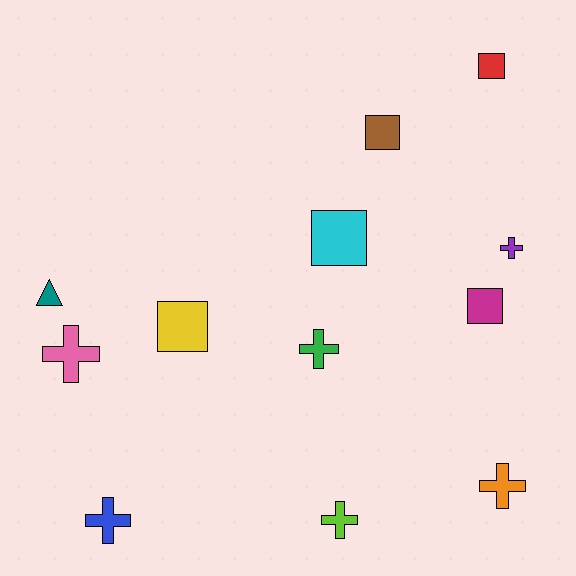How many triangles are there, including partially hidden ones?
There is 1 triangle.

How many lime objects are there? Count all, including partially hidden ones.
There is 1 lime object.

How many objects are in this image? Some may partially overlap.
There are 12 objects.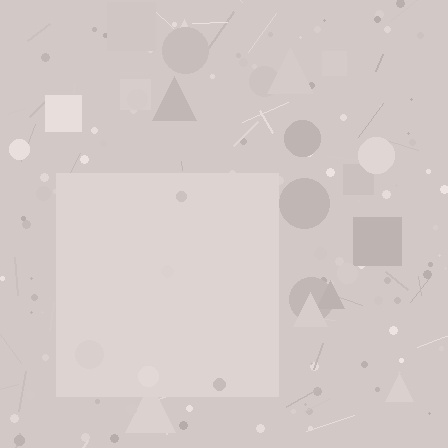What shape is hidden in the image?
A square is hidden in the image.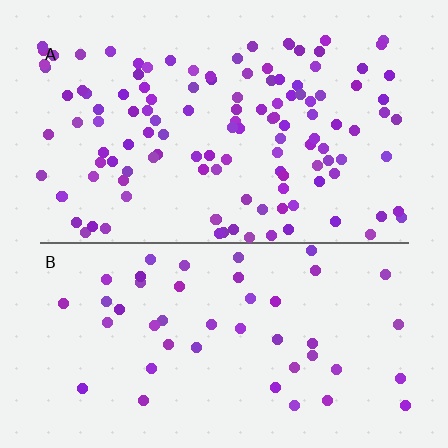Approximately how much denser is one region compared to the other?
Approximately 2.7× — region A over region B.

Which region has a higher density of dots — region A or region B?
A (the top).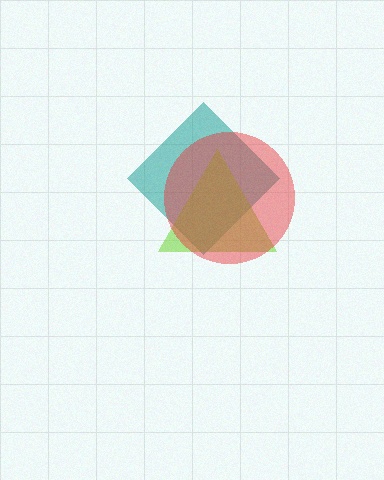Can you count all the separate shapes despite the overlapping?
Yes, there are 3 separate shapes.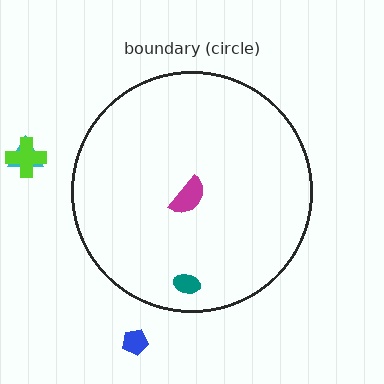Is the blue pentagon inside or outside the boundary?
Outside.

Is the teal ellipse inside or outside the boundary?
Inside.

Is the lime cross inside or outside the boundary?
Outside.